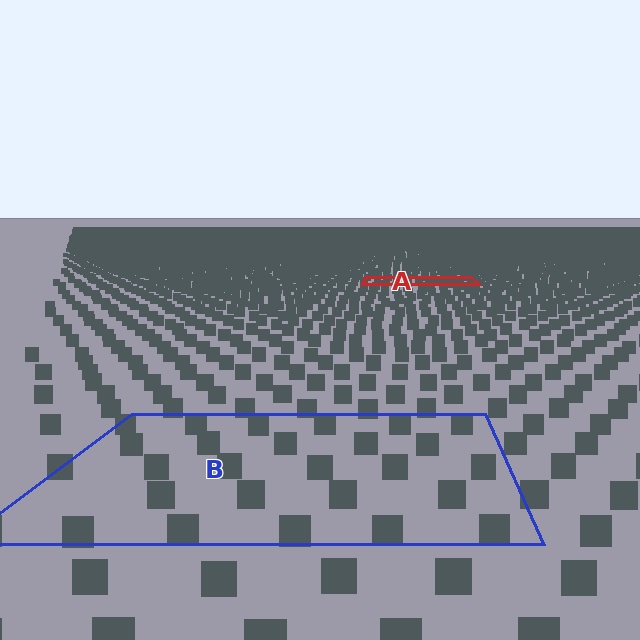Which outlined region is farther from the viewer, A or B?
Region A is farther from the viewer — the texture elements inside it appear smaller and more densely packed.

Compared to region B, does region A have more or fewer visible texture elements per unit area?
Region A has more texture elements per unit area — they are packed more densely because it is farther away.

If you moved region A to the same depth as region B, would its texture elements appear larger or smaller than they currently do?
They would appear larger. At a closer depth, the same texture elements are projected at a bigger on-screen size.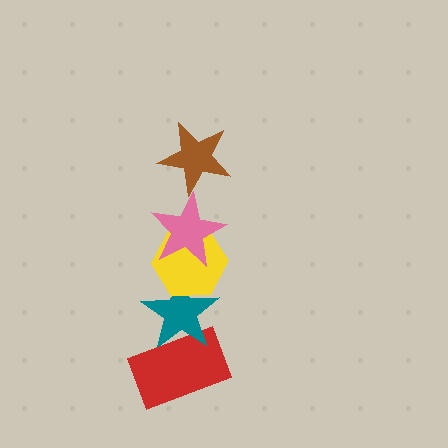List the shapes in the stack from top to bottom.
From top to bottom: the brown star, the pink star, the yellow hexagon, the teal star, the red rectangle.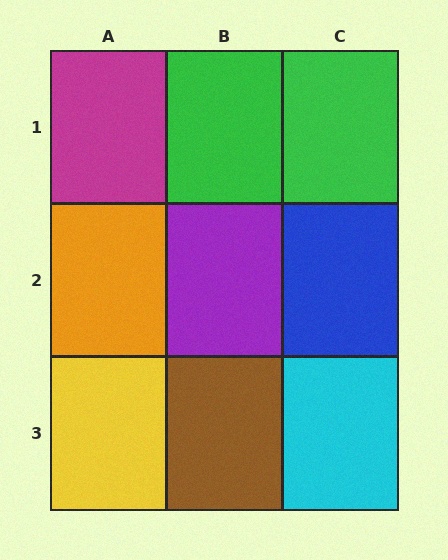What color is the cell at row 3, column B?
Brown.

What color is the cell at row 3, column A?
Yellow.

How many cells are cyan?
1 cell is cyan.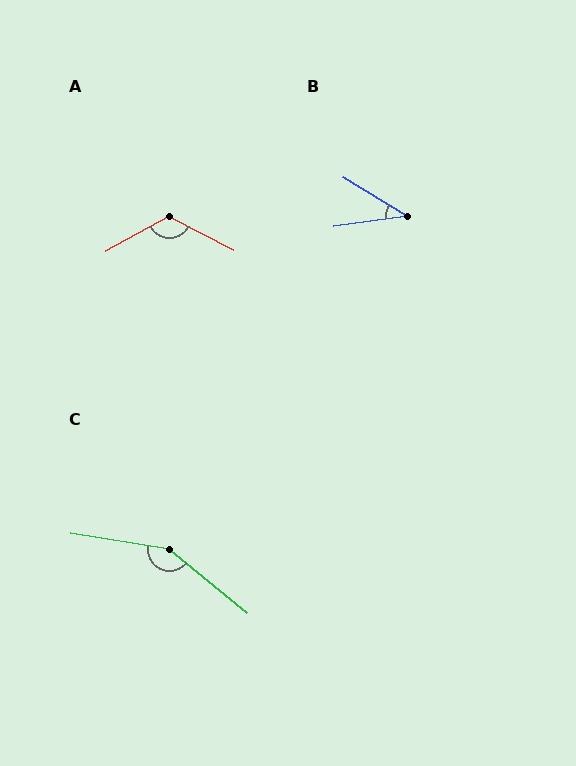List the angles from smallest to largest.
B (39°), A (124°), C (150°).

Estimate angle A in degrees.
Approximately 124 degrees.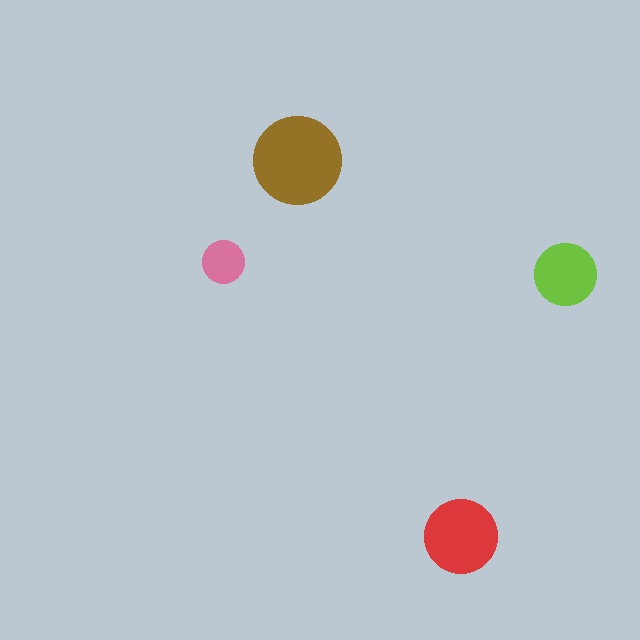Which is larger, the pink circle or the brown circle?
The brown one.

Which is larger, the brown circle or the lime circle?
The brown one.